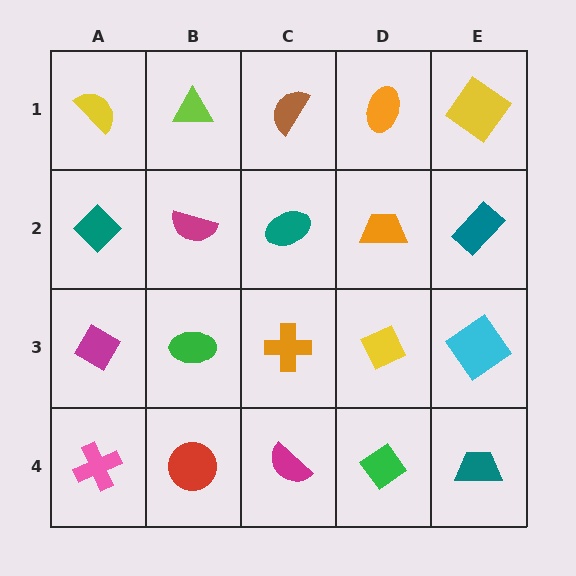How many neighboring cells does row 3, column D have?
4.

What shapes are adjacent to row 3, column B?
A magenta semicircle (row 2, column B), a red circle (row 4, column B), a magenta diamond (row 3, column A), an orange cross (row 3, column C).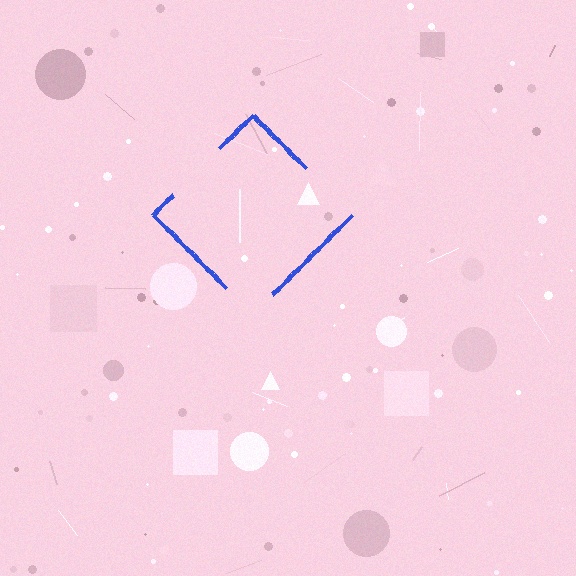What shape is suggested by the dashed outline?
The dashed outline suggests a diamond.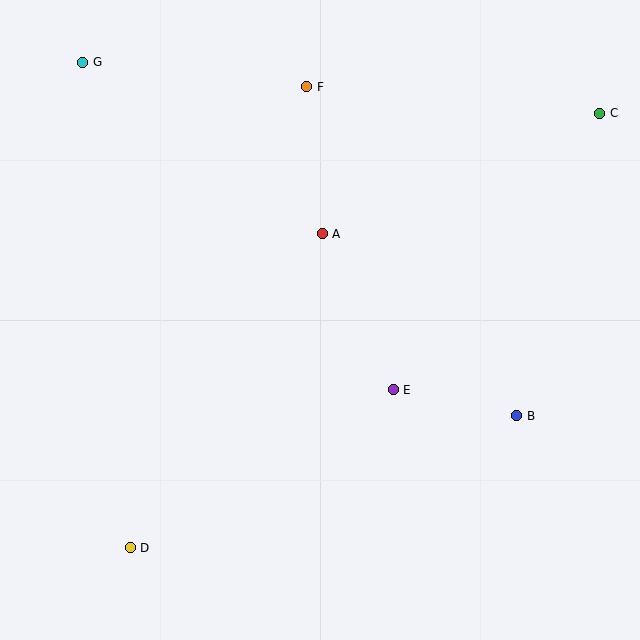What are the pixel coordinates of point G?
Point G is at (83, 62).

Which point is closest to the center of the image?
Point A at (322, 234) is closest to the center.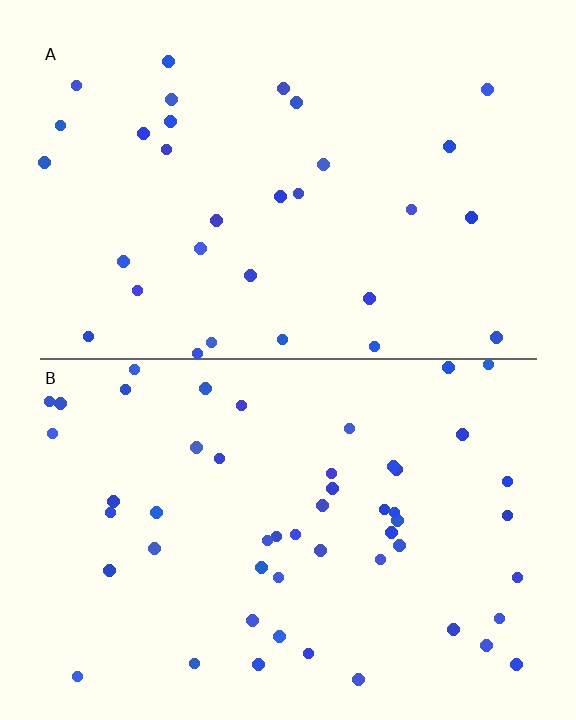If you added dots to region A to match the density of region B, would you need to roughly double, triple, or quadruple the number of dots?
Approximately double.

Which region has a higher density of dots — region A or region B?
B (the bottom).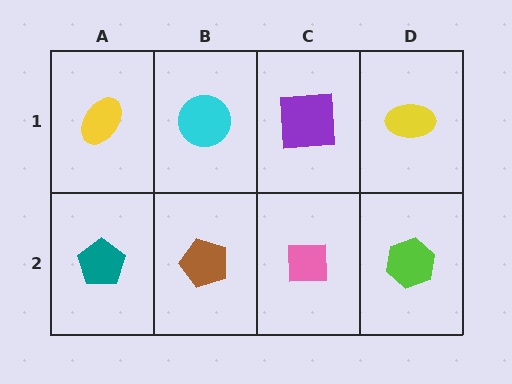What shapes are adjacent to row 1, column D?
A lime hexagon (row 2, column D), a purple square (row 1, column C).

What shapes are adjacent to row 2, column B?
A cyan circle (row 1, column B), a teal pentagon (row 2, column A), a pink square (row 2, column C).